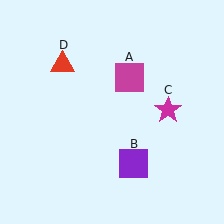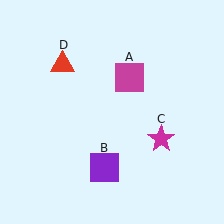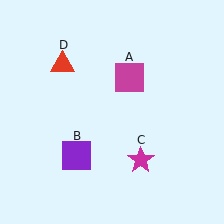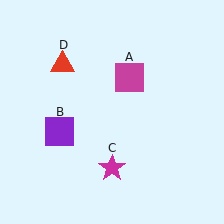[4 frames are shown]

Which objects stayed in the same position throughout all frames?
Magenta square (object A) and red triangle (object D) remained stationary.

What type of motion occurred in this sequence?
The purple square (object B), magenta star (object C) rotated clockwise around the center of the scene.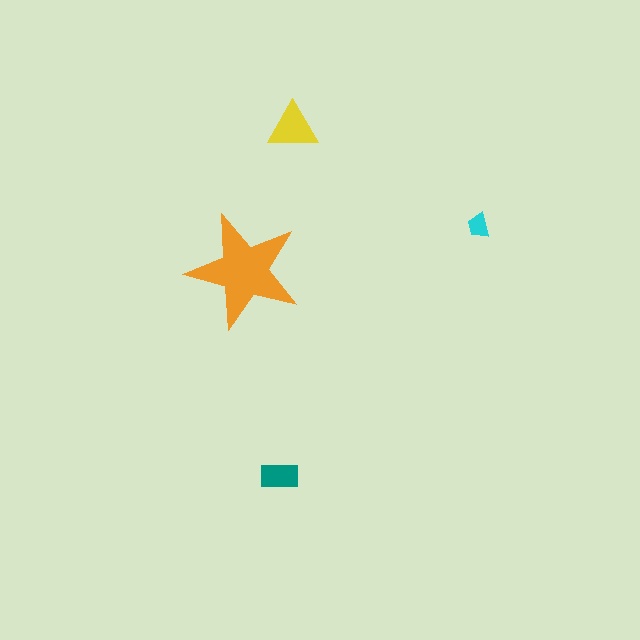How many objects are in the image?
There are 4 objects in the image.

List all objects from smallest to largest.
The cyan trapezoid, the teal rectangle, the yellow triangle, the orange star.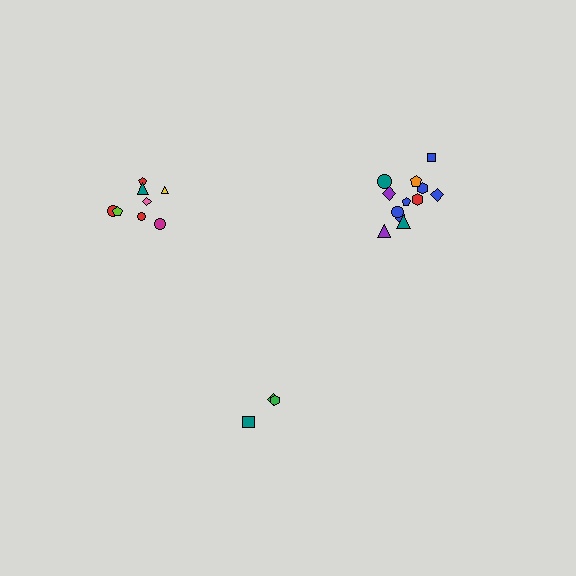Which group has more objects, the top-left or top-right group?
The top-right group.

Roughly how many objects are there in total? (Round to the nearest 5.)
Roughly 25 objects in total.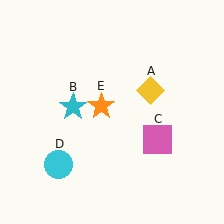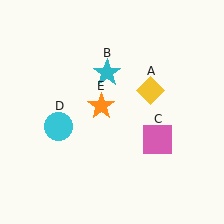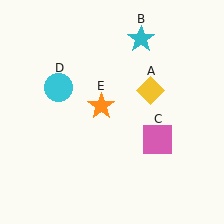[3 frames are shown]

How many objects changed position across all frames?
2 objects changed position: cyan star (object B), cyan circle (object D).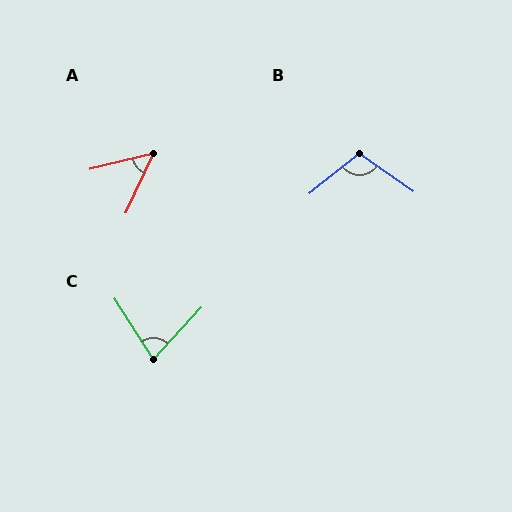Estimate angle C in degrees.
Approximately 75 degrees.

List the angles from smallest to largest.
A (51°), C (75°), B (106°).